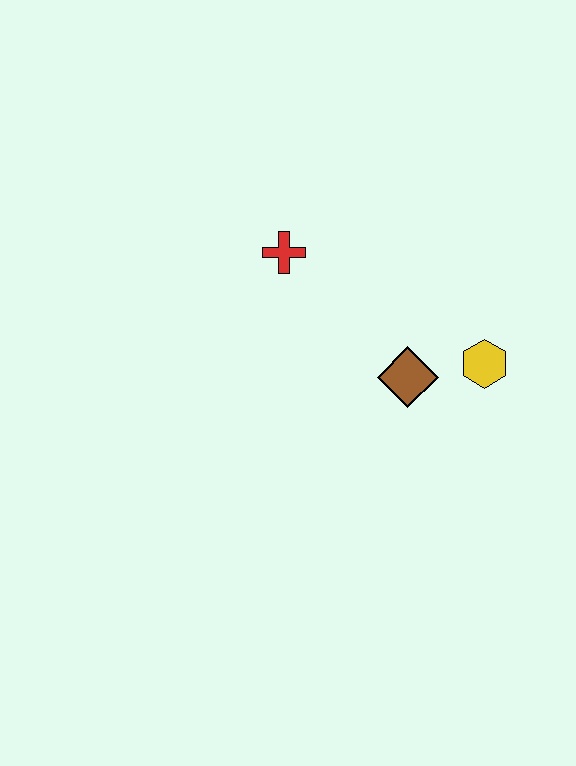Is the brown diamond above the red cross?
No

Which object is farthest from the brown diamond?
The red cross is farthest from the brown diamond.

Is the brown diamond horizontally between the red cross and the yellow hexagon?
Yes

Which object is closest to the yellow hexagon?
The brown diamond is closest to the yellow hexagon.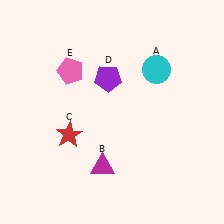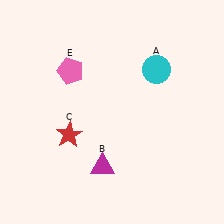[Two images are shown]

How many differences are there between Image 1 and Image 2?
There is 1 difference between the two images.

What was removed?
The purple pentagon (D) was removed in Image 2.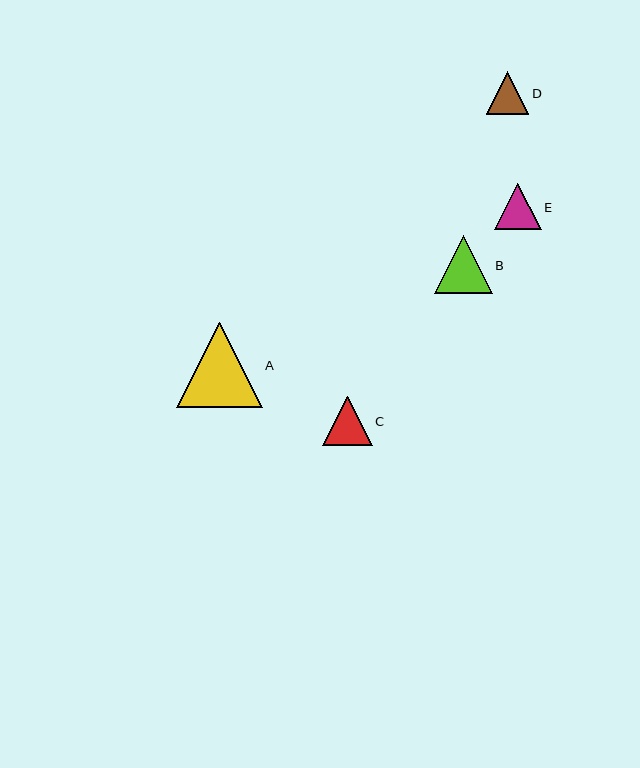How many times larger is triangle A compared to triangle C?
Triangle A is approximately 1.7 times the size of triangle C.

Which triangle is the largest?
Triangle A is the largest with a size of approximately 86 pixels.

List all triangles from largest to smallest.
From largest to smallest: A, B, C, E, D.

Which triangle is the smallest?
Triangle D is the smallest with a size of approximately 43 pixels.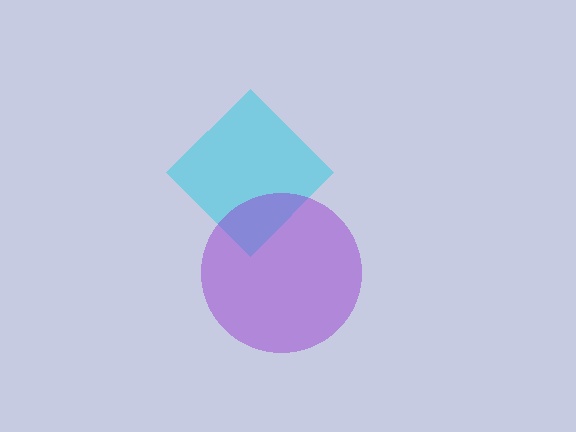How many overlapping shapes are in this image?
There are 2 overlapping shapes in the image.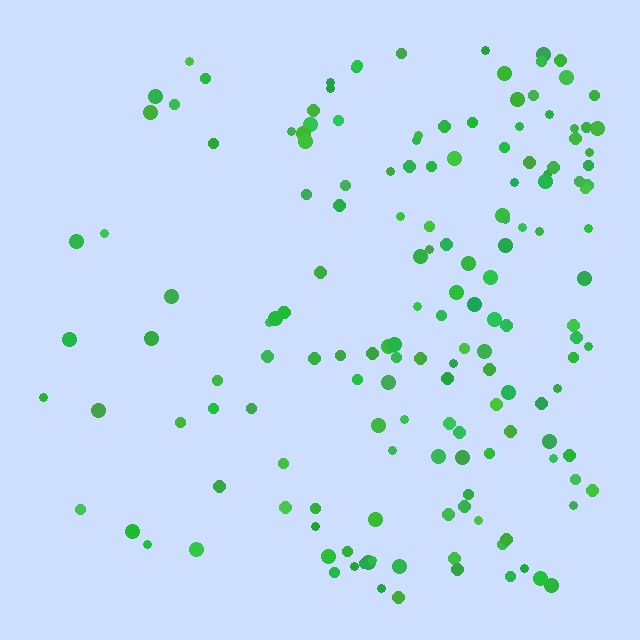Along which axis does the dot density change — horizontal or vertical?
Horizontal.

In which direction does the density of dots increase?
From left to right, with the right side densest.